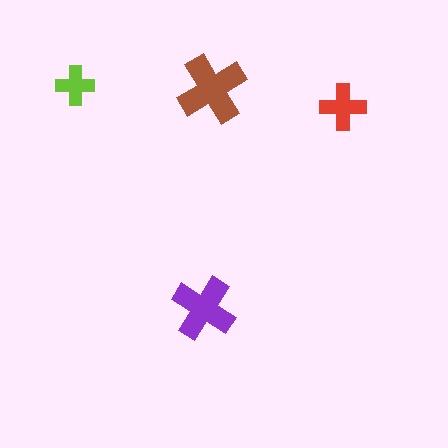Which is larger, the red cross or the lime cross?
The red one.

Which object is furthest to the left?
The lime cross is leftmost.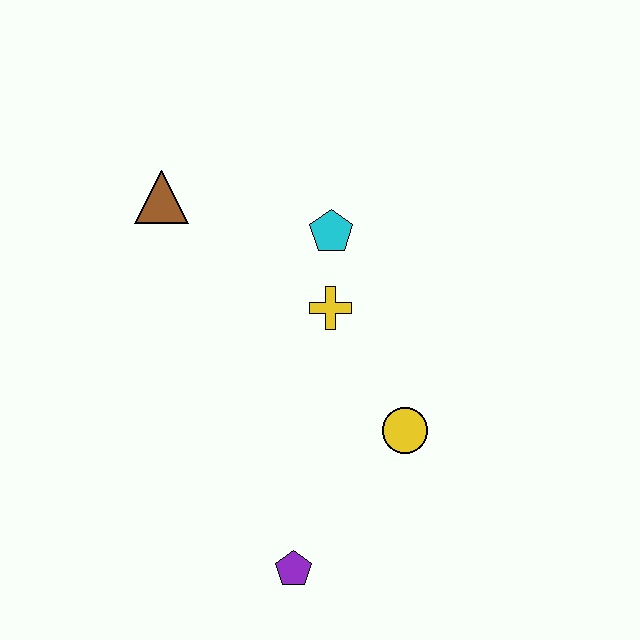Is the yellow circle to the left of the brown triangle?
No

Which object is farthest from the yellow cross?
The purple pentagon is farthest from the yellow cross.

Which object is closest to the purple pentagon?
The yellow circle is closest to the purple pentagon.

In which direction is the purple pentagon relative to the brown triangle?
The purple pentagon is below the brown triangle.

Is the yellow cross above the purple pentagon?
Yes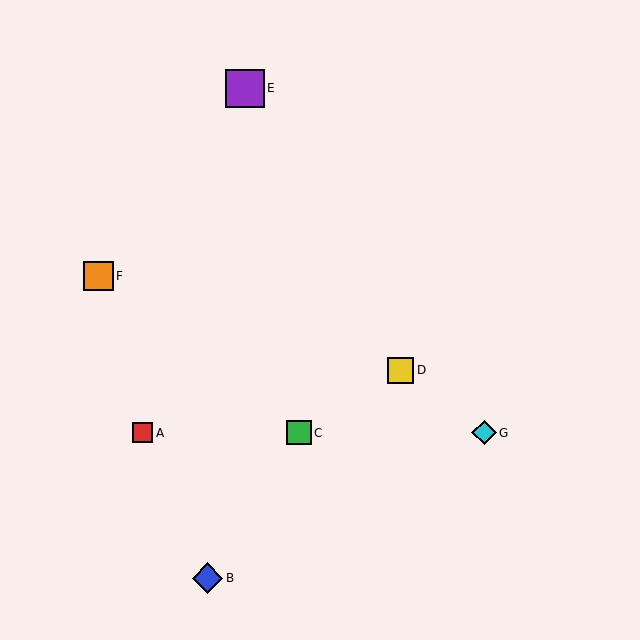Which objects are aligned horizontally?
Objects A, C, G are aligned horizontally.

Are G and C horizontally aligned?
Yes, both are at y≈433.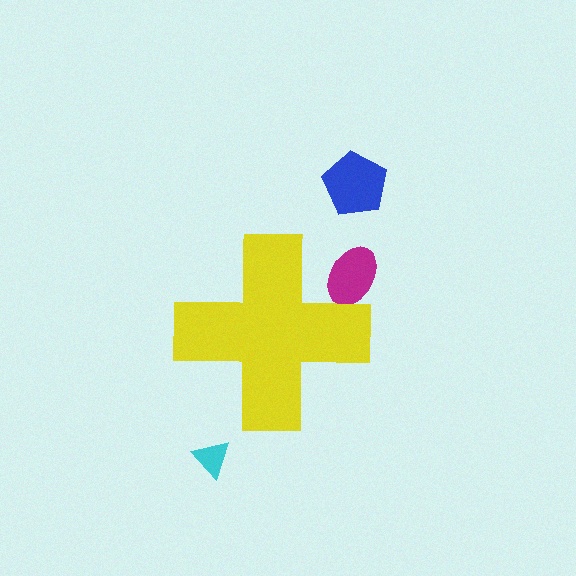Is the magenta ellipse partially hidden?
Yes, the magenta ellipse is partially hidden behind the yellow cross.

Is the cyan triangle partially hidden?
No, the cyan triangle is fully visible.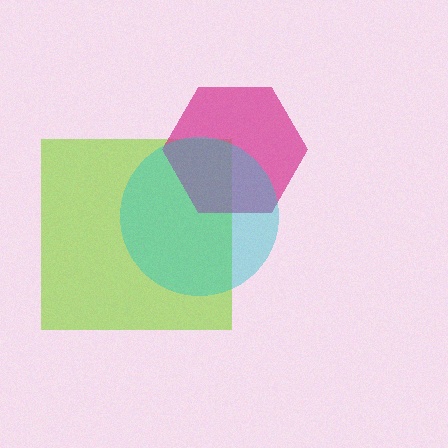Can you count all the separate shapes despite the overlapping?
Yes, there are 3 separate shapes.